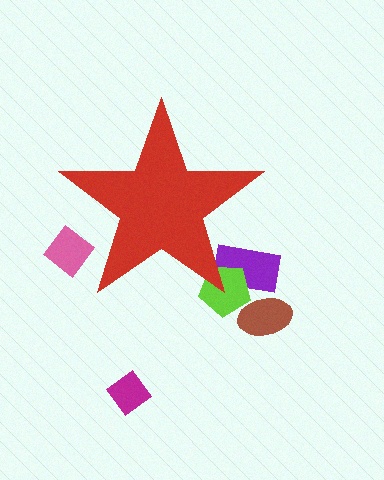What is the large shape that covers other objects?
A red star.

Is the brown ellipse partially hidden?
No, the brown ellipse is fully visible.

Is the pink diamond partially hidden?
Yes, the pink diamond is partially hidden behind the red star.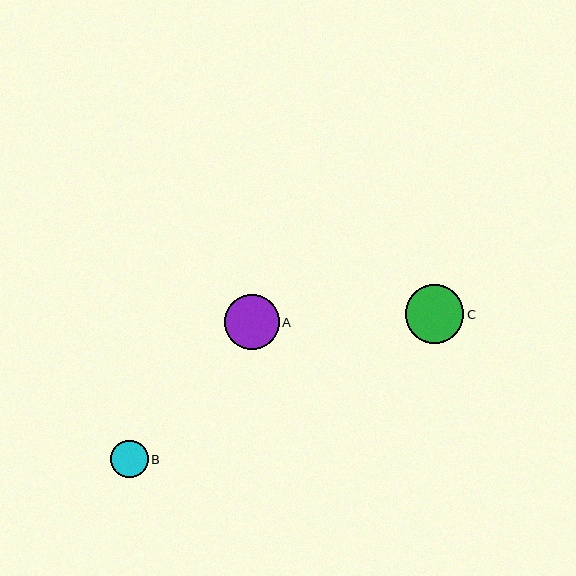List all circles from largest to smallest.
From largest to smallest: C, A, B.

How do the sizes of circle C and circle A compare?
Circle C and circle A are approximately the same size.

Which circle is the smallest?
Circle B is the smallest with a size of approximately 37 pixels.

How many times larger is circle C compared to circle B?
Circle C is approximately 1.6 times the size of circle B.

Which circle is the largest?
Circle C is the largest with a size of approximately 59 pixels.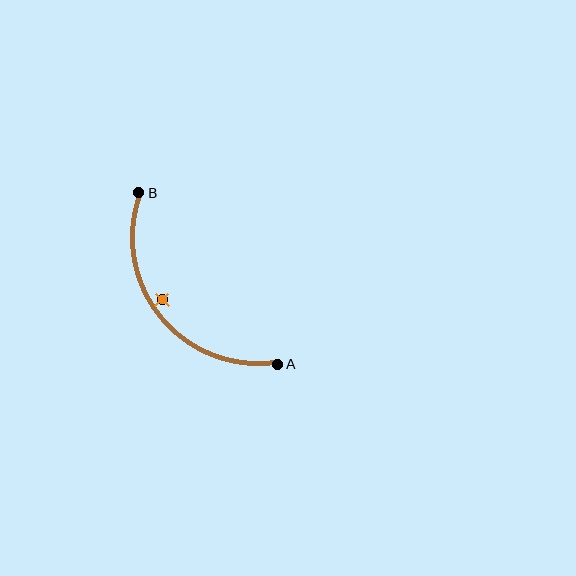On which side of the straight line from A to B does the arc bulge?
The arc bulges below and to the left of the straight line connecting A and B.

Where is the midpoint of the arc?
The arc midpoint is the point on the curve farthest from the straight line joining A and B. It sits below and to the left of that line.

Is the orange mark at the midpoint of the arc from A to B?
No — the orange mark does not lie on the arc at all. It sits slightly inside the curve.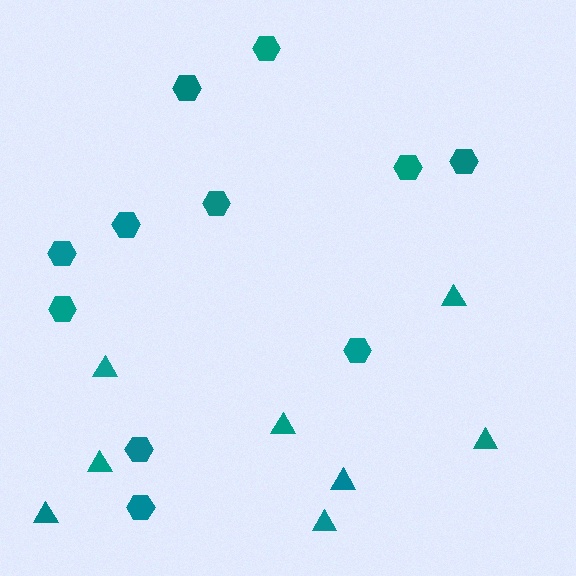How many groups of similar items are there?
There are 2 groups: one group of hexagons (11) and one group of triangles (8).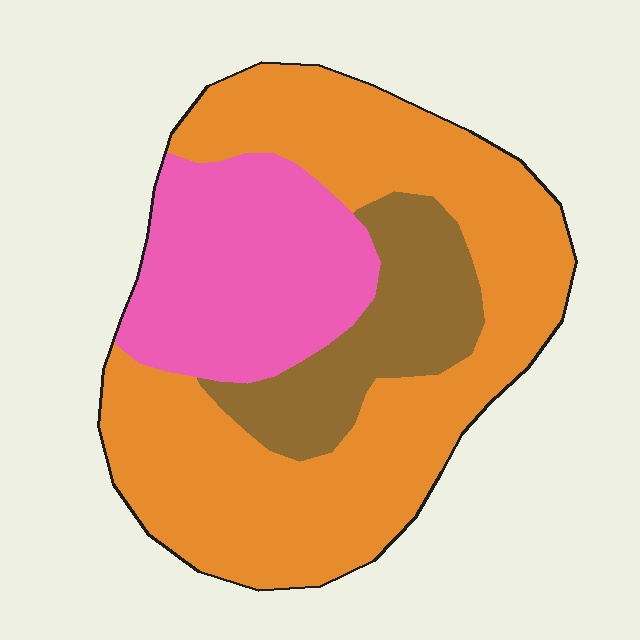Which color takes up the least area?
Brown, at roughly 15%.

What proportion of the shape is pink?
Pink takes up between a quarter and a half of the shape.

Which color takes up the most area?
Orange, at roughly 55%.